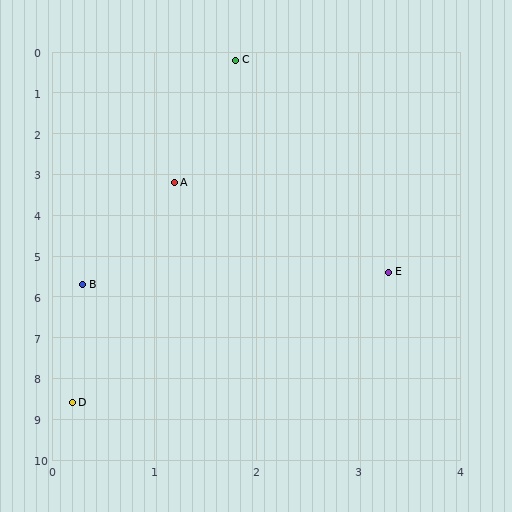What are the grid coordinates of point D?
Point D is at approximately (0.2, 8.6).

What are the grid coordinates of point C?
Point C is at approximately (1.8, 0.2).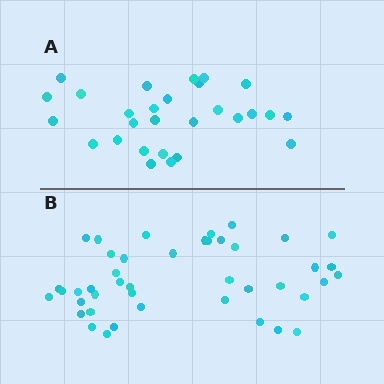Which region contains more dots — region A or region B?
Region B (the bottom region) has more dots.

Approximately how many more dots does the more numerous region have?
Region B has approximately 15 more dots than region A.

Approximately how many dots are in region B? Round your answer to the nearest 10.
About 40 dots. (The exact count is 43, which rounds to 40.)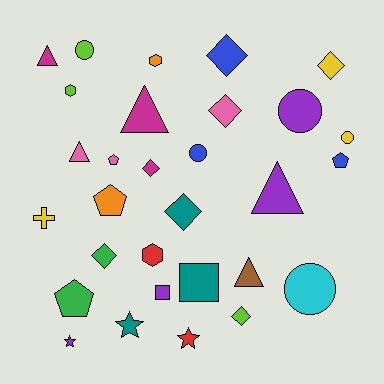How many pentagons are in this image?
There are 4 pentagons.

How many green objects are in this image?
There are 2 green objects.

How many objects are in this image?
There are 30 objects.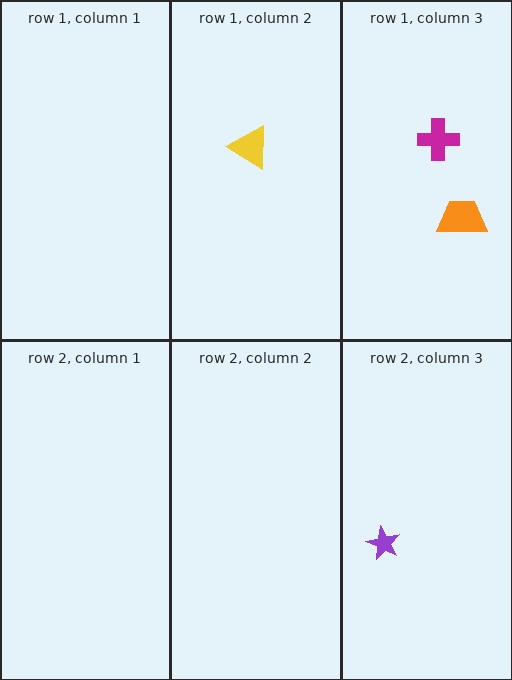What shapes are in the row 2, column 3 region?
The purple star.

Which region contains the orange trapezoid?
The row 1, column 3 region.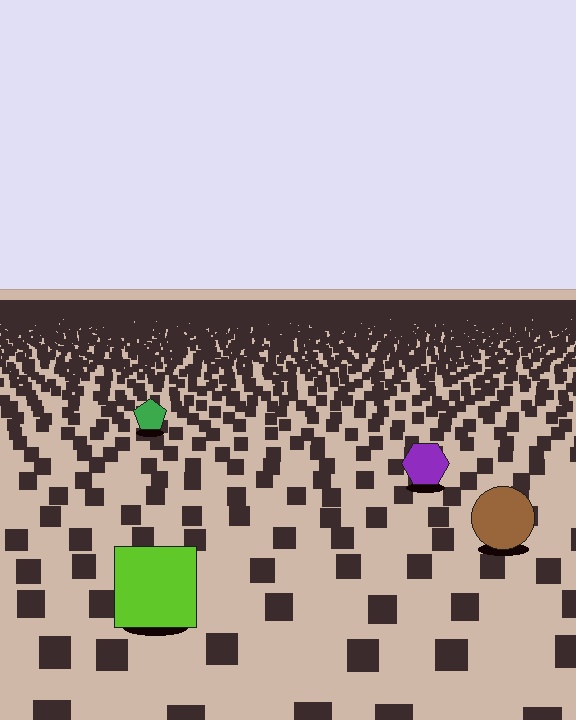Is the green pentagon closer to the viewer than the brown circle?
No. The brown circle is closer — you can tell from the texture gradient: the ground texture is coarser near it.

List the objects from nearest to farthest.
From nearest to farthest: the lime square, the brown circle, the purple hexagon, the green pentagon.